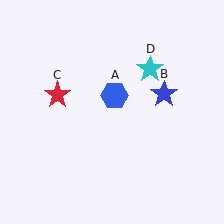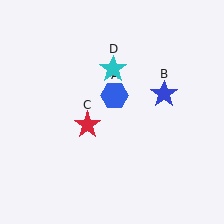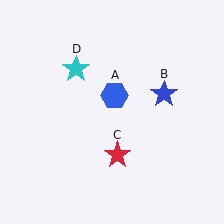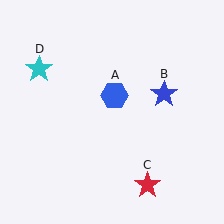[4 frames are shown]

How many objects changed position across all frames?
2 objects changed position: red star (object C), cyan star (object D).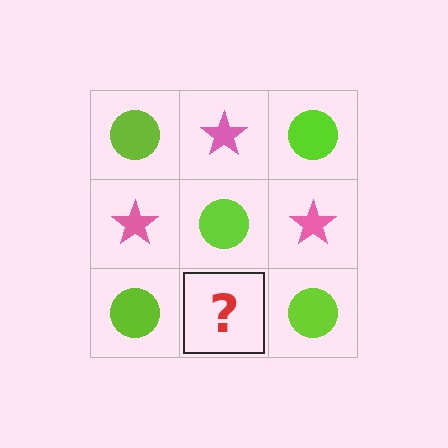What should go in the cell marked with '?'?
The missing cell should contain a pink star.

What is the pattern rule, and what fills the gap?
The rule is that it alternates lime circle and pink star in a checkerboard pattern. The gap should be filled with a pink star.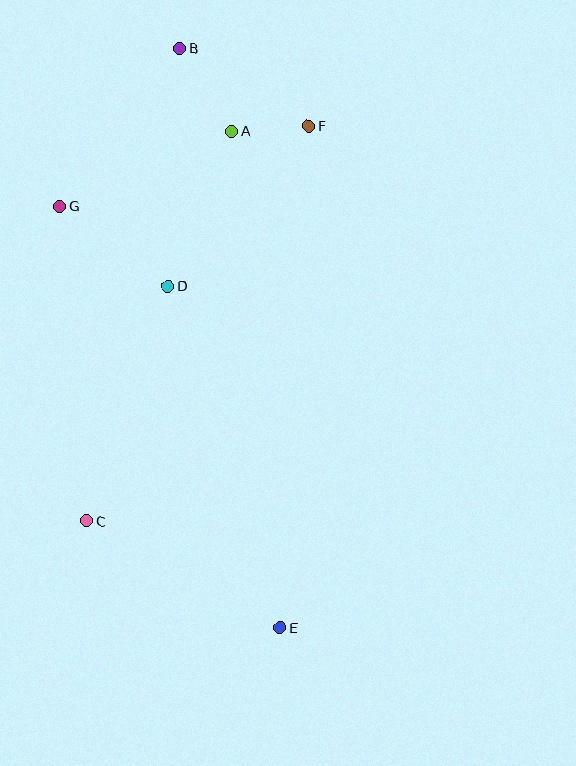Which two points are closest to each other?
Points A and F are closest to each other.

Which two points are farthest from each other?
Points B and E are farthest from each other.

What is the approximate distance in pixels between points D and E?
The distance between D and E is approximately 360 pixels.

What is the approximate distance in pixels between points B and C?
The distance between B and C is approximately 482 pixels.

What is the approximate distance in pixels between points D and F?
The distance between D and F is approximately 213 pixels.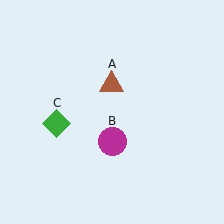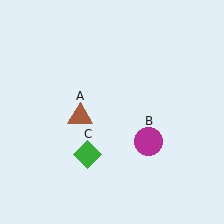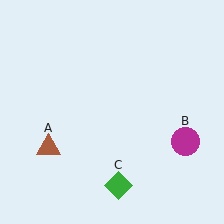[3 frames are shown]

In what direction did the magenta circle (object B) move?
The magenta circle (object B) moved right.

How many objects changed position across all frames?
3 objects changed position: brown triangle (object A), magenta circle (object B), green diamond (object C).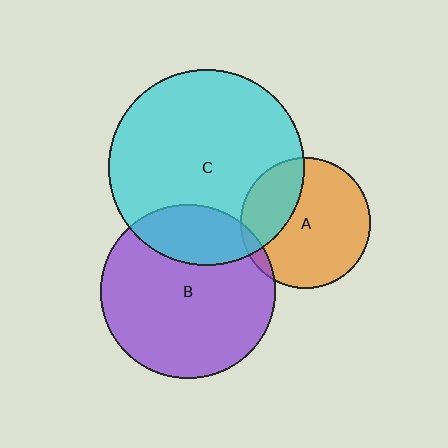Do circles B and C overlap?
Yes.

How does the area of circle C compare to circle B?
Approximately 1.3 times.